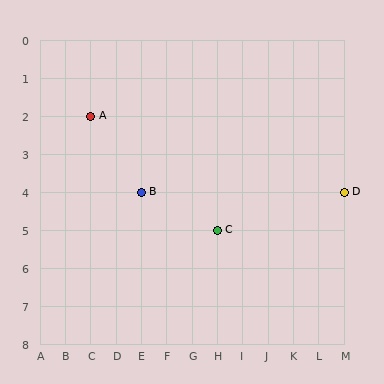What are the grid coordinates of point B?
Point B is at grid coordinates (E, 4).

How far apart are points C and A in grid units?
Points C and A are 5 columns and 3 rows apart (about 5.8 grid units diagonally).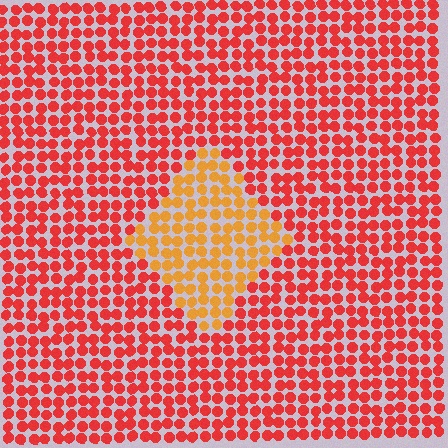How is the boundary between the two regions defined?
The boundary is defined purely by a slight shift in hue (about 36 degrees). Spacing, size, and orientation are identical on both sides.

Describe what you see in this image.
The image is filled with small red elements in a uniform arrangement. A diamond-shaped region is visible where the elements are tinted to a slightly different hue, forming a subtle color boundary.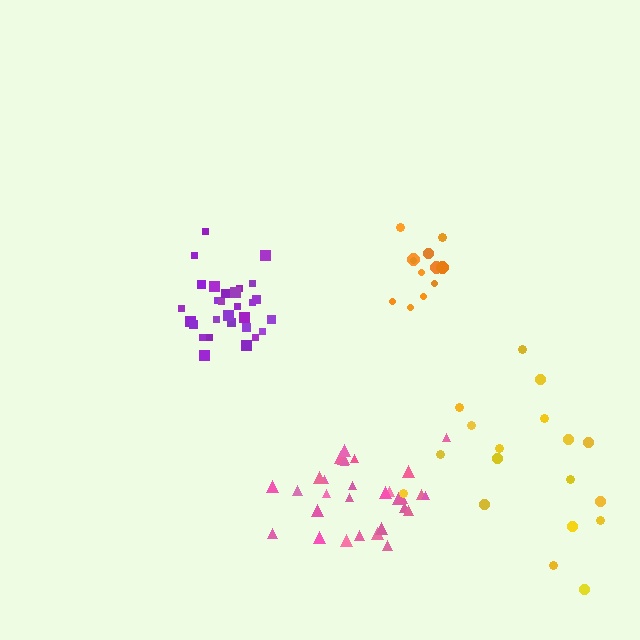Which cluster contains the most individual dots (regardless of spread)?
Pink (30).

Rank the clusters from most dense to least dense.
purple, pink, orange, yellow.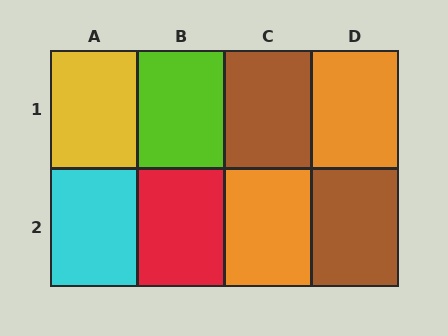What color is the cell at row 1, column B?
Lime.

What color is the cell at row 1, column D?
Orange.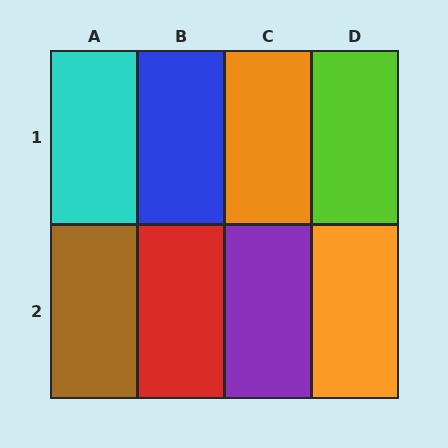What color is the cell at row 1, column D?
Lime.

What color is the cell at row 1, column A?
Cyan.